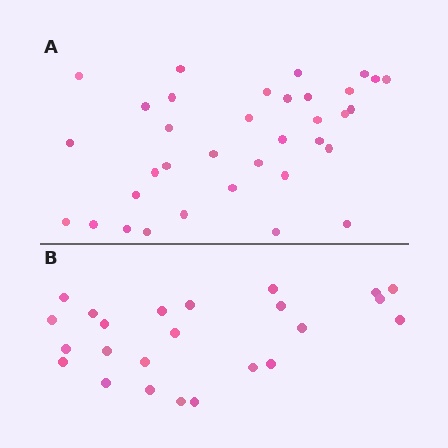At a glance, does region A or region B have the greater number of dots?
Region A (the top region) has more dots.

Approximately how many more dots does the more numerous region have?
Region A has roughly 12 or so more dots than region B.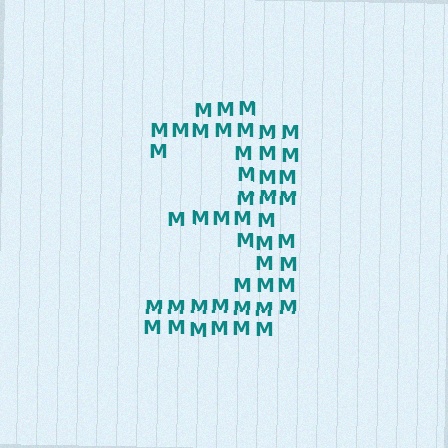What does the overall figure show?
The overall figure shows the digit 3.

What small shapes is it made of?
It is made of small letter M's.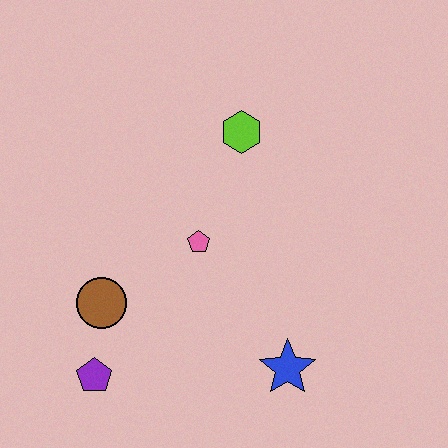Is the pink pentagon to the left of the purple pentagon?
No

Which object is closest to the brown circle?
The purple pentagon is closest to the brown circle.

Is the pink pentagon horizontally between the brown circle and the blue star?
Yes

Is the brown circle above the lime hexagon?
No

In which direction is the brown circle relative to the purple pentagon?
The brown circle is above the purple pentagon.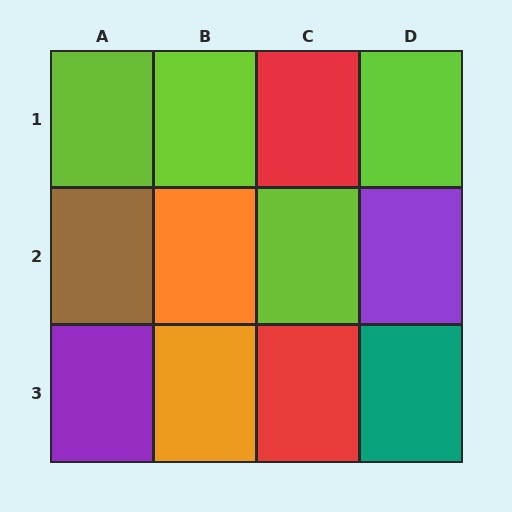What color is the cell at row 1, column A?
Lime.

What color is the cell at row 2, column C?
Lime.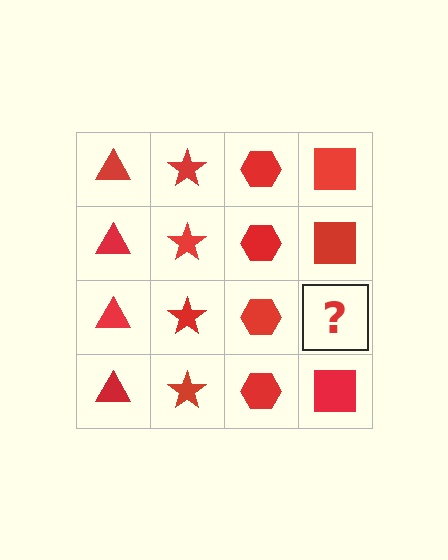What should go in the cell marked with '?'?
The missing cell should contain a red square.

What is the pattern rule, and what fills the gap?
The rule is that each column has a consistent shape. The gap should be filled with a red square.